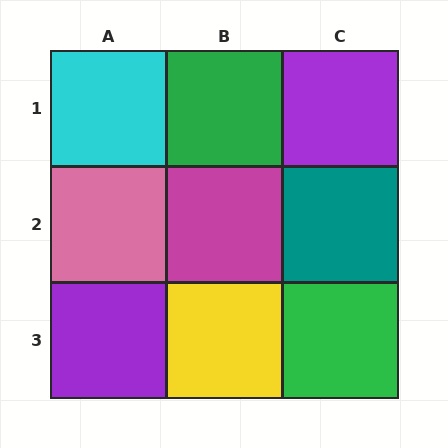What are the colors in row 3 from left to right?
Purple, yellow, green.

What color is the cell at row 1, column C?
Purple.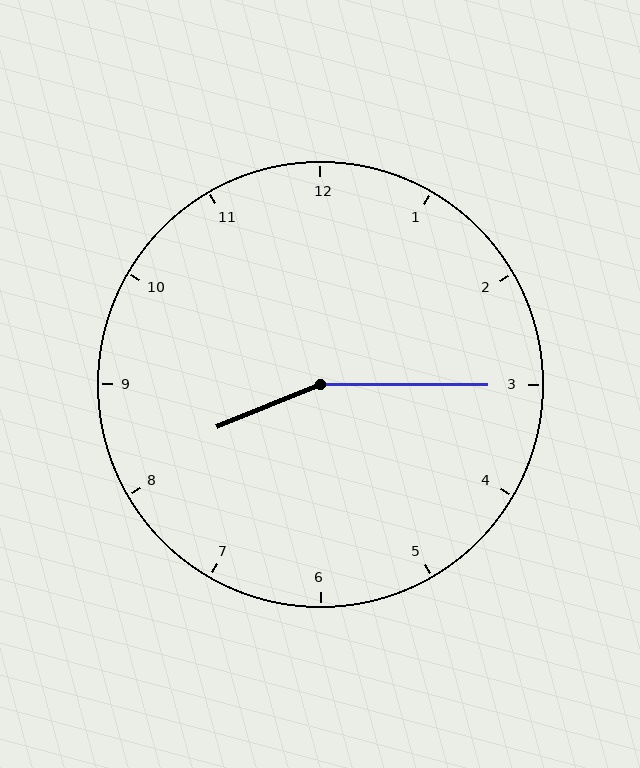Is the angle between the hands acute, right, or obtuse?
It is obtuse.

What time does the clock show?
8:15.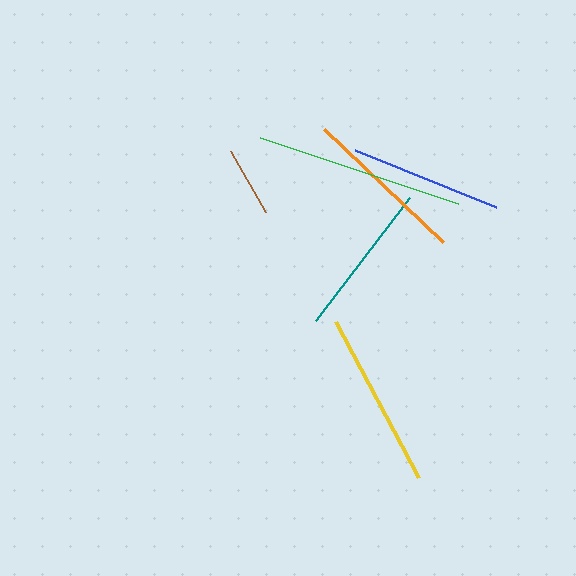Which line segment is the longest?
The green line is the longest at approximately 209 pixels.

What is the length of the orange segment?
The orange segment is approximately 164 pixels long.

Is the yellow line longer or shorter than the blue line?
The yellow line is longer than the blue line.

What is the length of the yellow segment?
The yellow segment is approximately 177 pixels long.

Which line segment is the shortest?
The brown line is the shortest at approximately 70 pixels.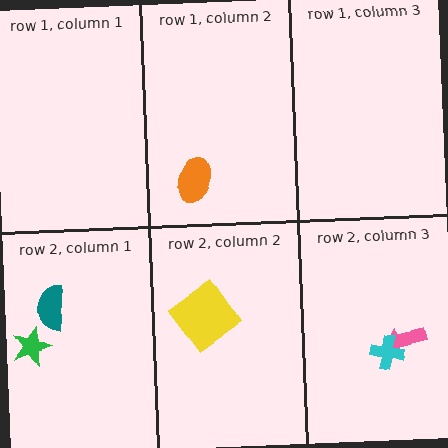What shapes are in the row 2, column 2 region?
The yellow diamond.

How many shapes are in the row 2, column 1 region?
2.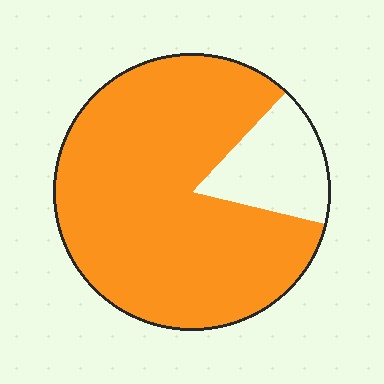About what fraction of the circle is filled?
About five sixths (5/6).